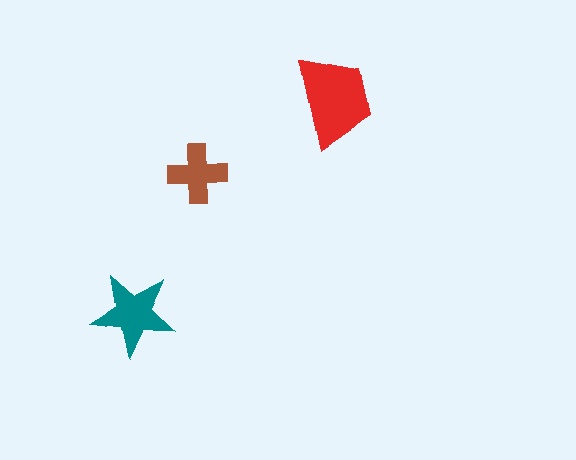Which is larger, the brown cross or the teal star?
The teal star.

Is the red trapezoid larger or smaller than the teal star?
Larger.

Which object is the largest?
The red trapezoid.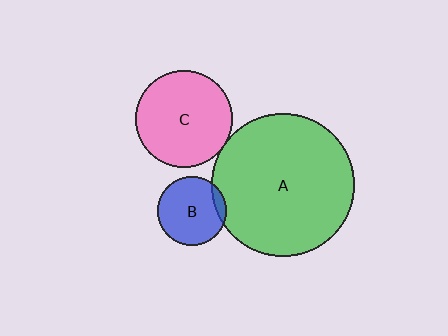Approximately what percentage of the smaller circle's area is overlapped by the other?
Approximately 10%.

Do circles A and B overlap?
Yes.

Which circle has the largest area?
Circle A (green).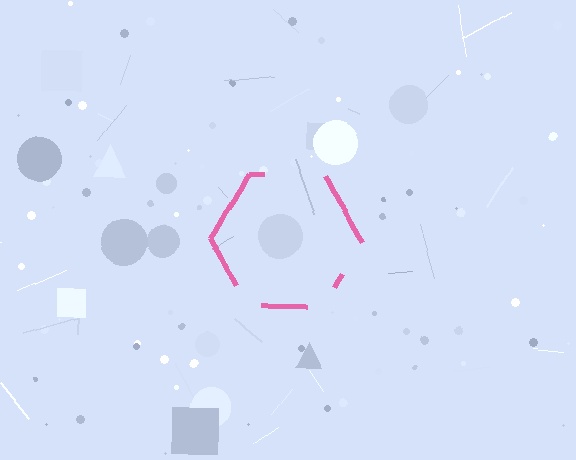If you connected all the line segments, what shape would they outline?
They would outline a hexagon.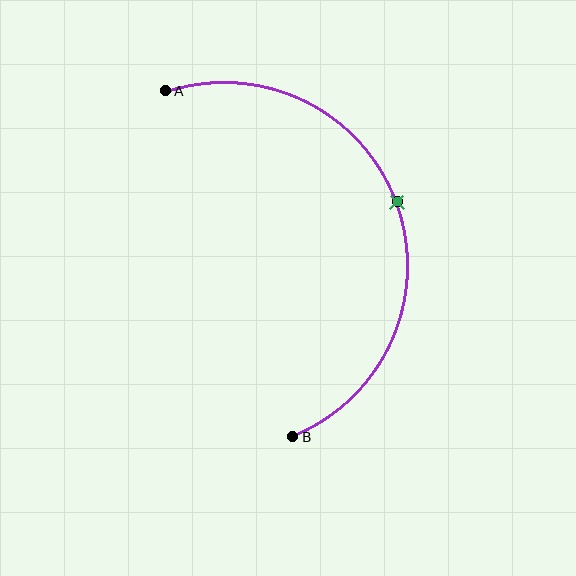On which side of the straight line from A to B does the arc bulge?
The arc bulges to the right of the straight line connecting A and B.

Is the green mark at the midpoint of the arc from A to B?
Yes. The green mark lies on the arc at equal arc-length from both A and B — it is the arc midpoint.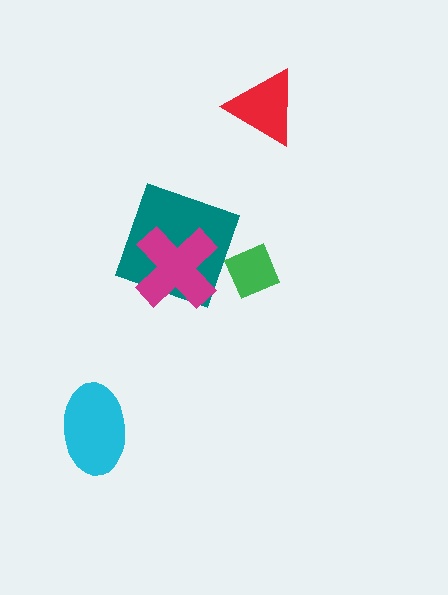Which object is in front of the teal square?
The magenta cross is in front of the teal square.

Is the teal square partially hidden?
Yes, it is partially covered by another shape.